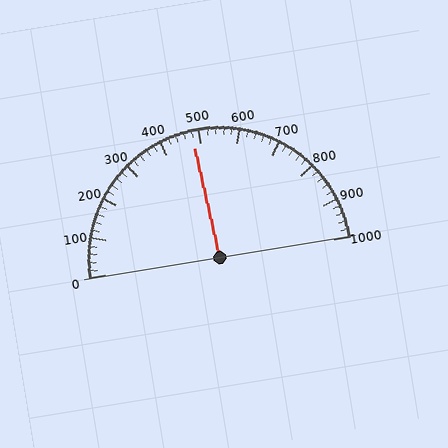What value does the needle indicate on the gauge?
The needle indicates approximately 480.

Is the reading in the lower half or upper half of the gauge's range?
The reading is in the lower half of the range (0 to 1000).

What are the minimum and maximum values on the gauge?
The gauge ranges from 0 to 1000.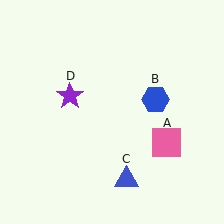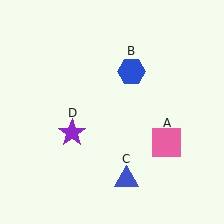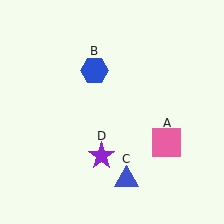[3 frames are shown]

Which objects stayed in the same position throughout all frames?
Pink square (object A) and blue triangle (object C) remained stationary.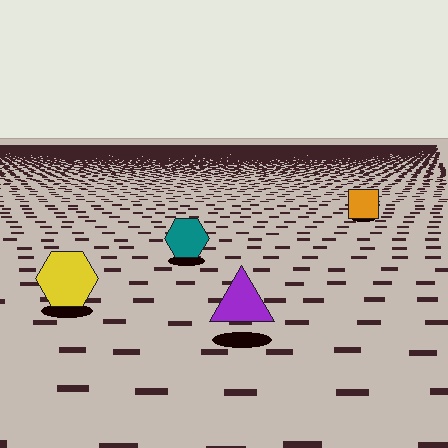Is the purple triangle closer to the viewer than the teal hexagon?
Yes. The purple triangle is closer — you can tell from the texture gradient: the ground texture is coarser near it.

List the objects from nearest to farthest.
From nearest to farthest: the purple triangle, the yellow hexagon, the teal hexagon, the orange square.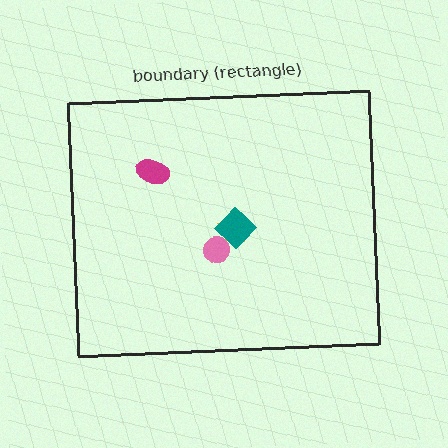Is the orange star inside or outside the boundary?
Inside.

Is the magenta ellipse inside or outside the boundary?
Inside.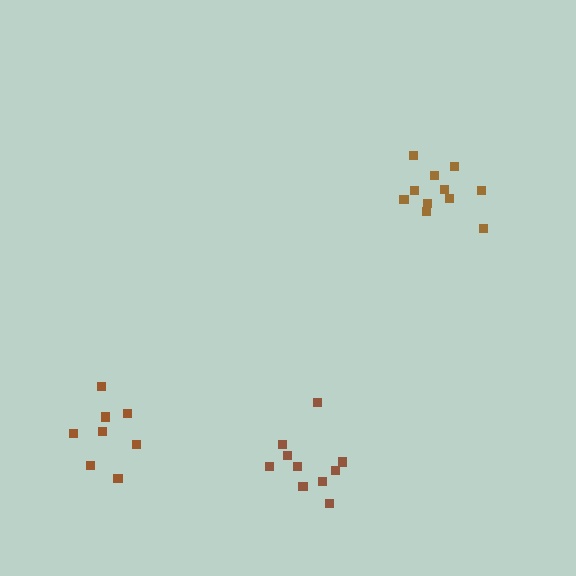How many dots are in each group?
Group 1: 10 dots, Group 2: 8 dots, Group 3: 11 dots (29 total).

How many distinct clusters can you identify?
There are 3 distinct clusters.